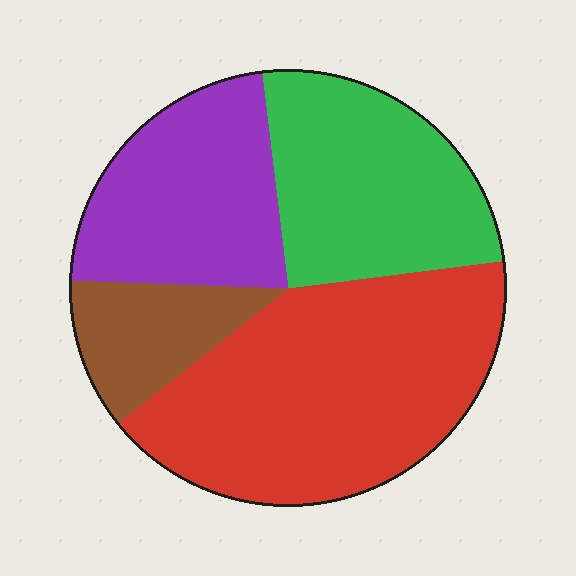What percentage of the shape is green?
Green takes up about one quarter (1/4) of the shape.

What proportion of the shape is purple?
Purple covers 23% of the shape.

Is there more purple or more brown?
Purple.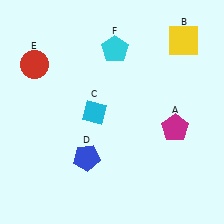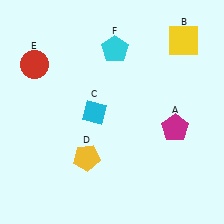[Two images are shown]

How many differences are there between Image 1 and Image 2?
There is 1 difference between the two images.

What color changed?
The pentagon (D) changed from blue in Image 1 to yellow in Image 2.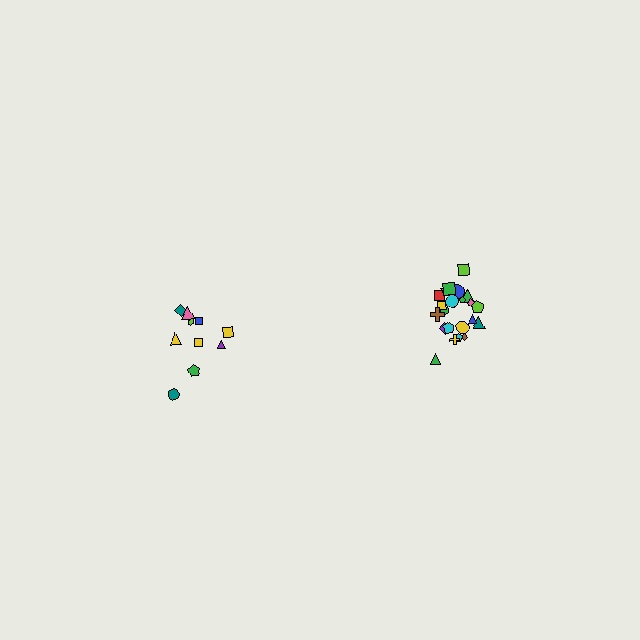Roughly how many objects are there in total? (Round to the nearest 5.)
Roughly 30 objects in total.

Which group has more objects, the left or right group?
The right group.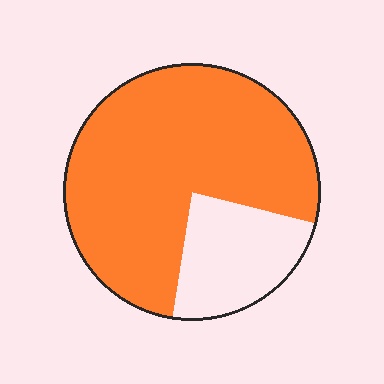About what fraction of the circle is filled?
About three quarters (3/4).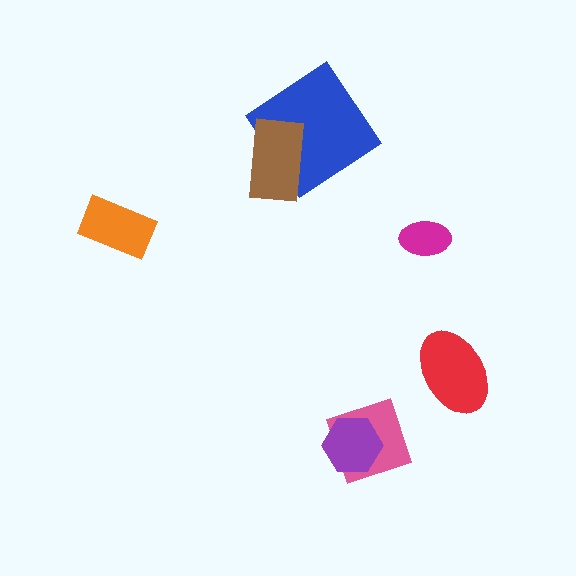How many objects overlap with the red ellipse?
0 objects overlap with the red ellipse.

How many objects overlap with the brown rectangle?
1 object overlaps with the brown rectangle.